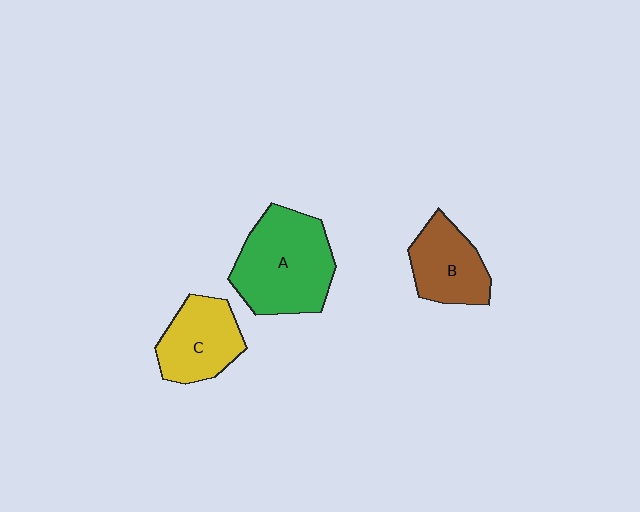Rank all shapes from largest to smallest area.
From largest to smallest: A (green), C (yellow), B (brown).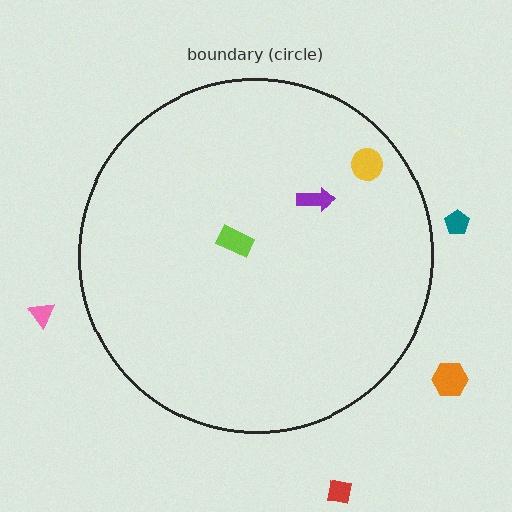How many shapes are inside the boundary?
3 inside, 4 outside.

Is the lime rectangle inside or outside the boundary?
Inside.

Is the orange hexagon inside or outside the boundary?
Outside.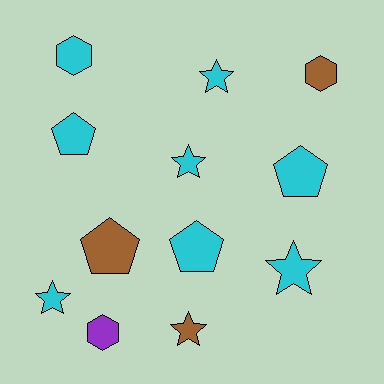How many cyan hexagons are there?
There is 1 cyan hexagon.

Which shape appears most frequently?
Star, with 5 objects.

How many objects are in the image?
There are 12 objects.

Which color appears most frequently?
Cyan, with 8 objects.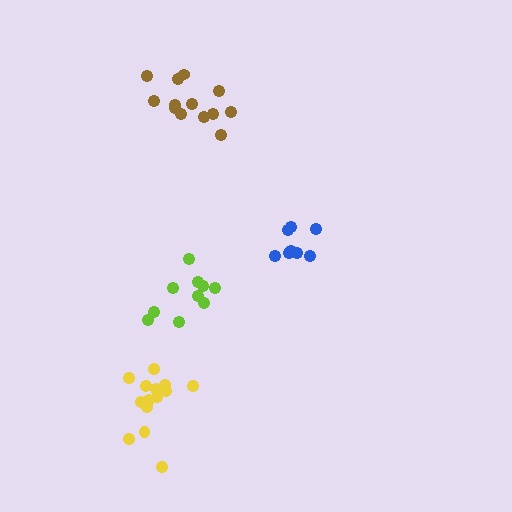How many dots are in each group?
Group 1: 8 dots, Group 2: 13 dots, Group 3: 14 dots, Group 4: 10 dots (45 total).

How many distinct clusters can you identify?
There are 4 distinct clusters.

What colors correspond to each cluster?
The clusters are colored: blue, brown, yellow, lime.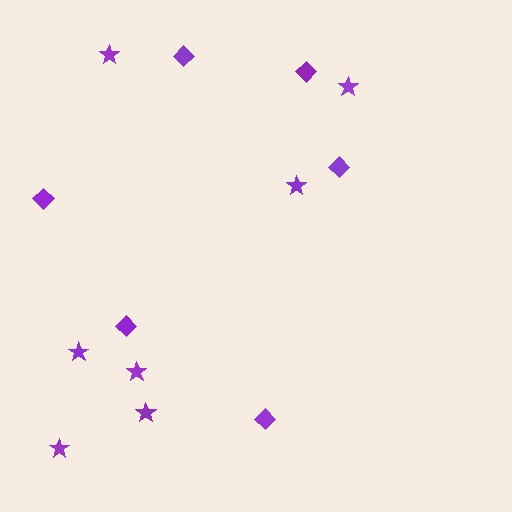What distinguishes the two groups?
There are 2 groups: one group of stars (7) and one group of diamonds (6).